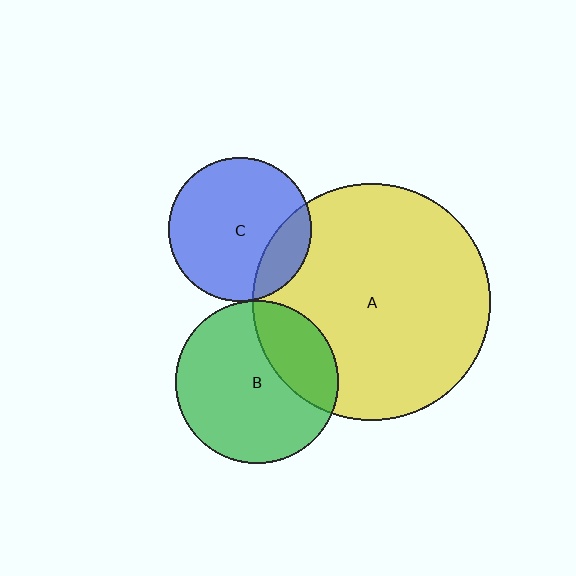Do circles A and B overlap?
Yes.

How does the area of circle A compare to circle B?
Approximately 2.1 times.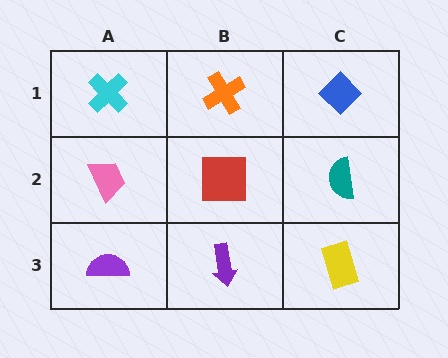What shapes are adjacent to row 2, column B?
An orange cross (row 1, column B), a purple arrow (row 3, column B), a pink trapezoid (row 2, column A), a teal semicircle (row 2, column C).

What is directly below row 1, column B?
A red square.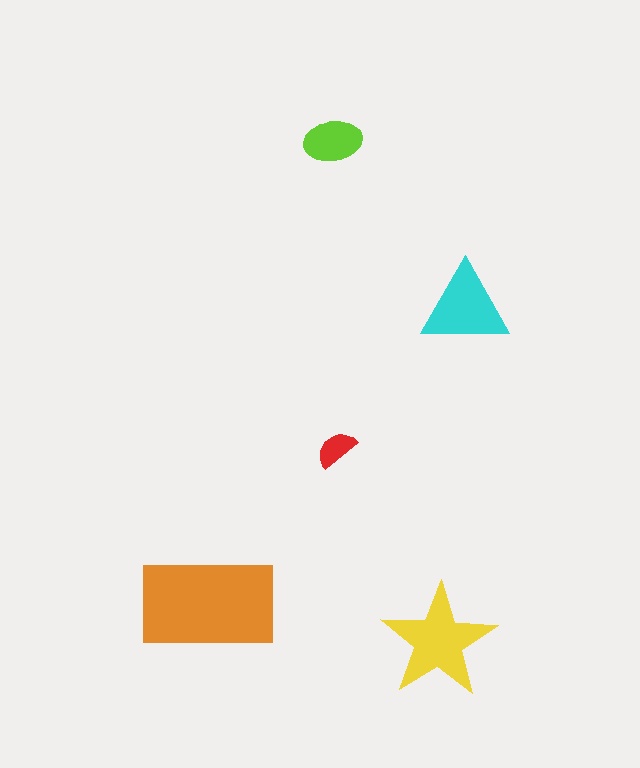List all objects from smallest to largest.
The red semicircle, the lime ellipse, the cyan triangle, the yellow star, the orange rectangle.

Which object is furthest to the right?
The cyan triangle is rightmost.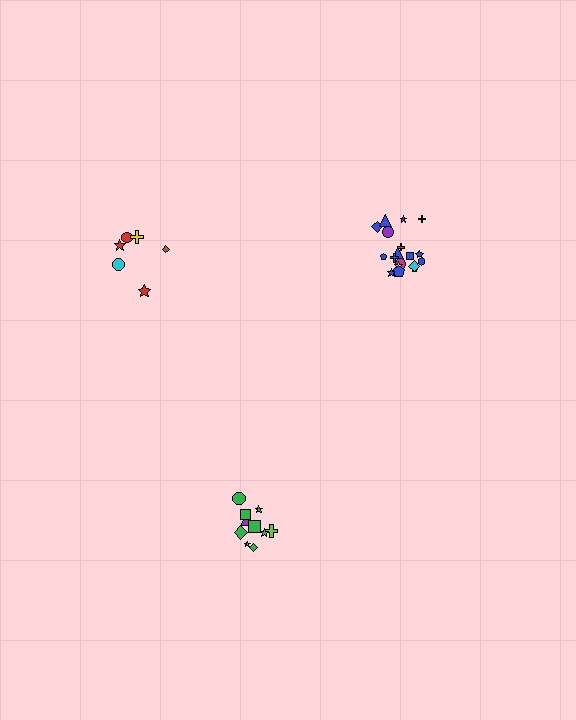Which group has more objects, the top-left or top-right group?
The top-right group.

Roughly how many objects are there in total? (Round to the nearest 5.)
Roughly 35 objects in total.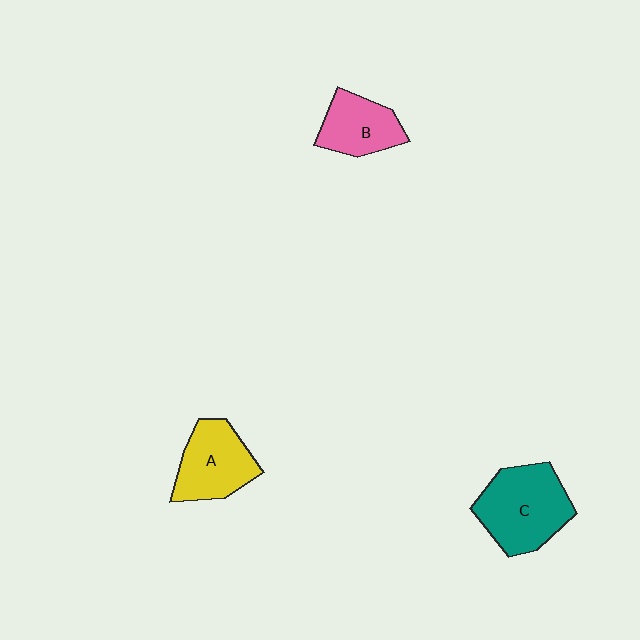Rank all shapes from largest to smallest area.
From largest to smallest: C (teal), A (yellow), B (pink).